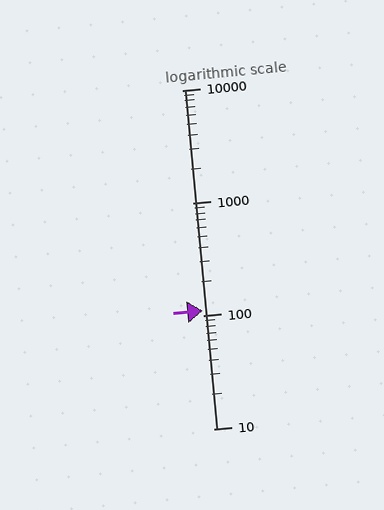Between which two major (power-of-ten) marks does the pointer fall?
The pointer is between 100 and 1000.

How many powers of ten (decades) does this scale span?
The scale spans 3 decades, from 10 to 10000.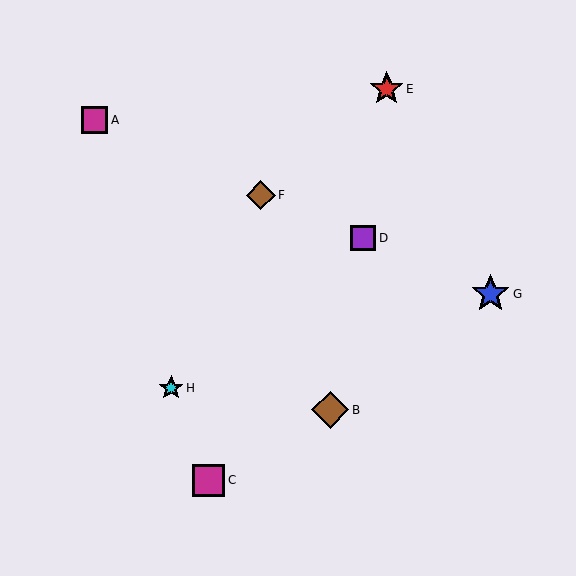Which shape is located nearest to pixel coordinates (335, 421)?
The brown diamond (labeled B) at (330, 410) is nearest to that location.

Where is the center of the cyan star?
The center of the cyan star is at (171, 388).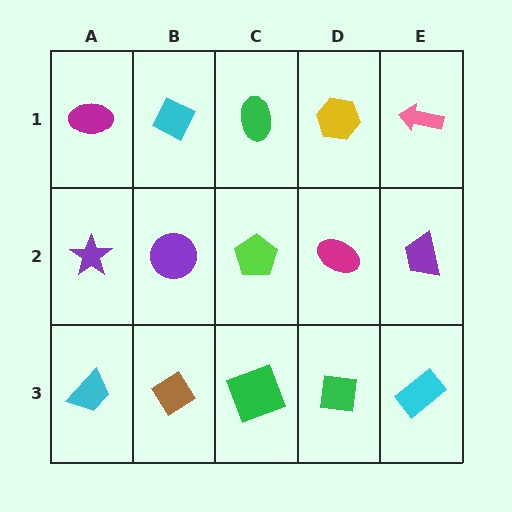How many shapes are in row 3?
5 shapes.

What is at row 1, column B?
A cyan diamond.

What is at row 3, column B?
A brown diamond.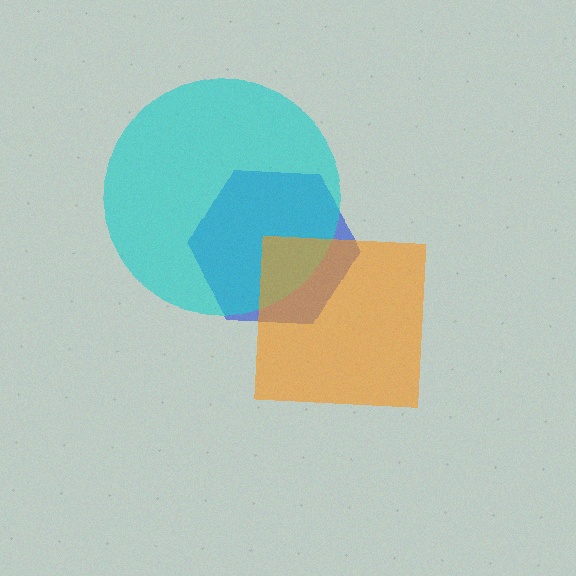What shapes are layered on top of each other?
The layered shapes are: a blue hexagon, a cyan circle, an orange square.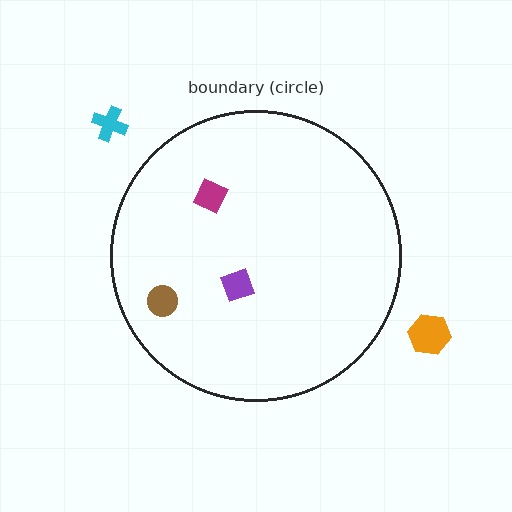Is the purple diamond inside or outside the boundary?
Inside.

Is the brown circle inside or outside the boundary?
Inside.